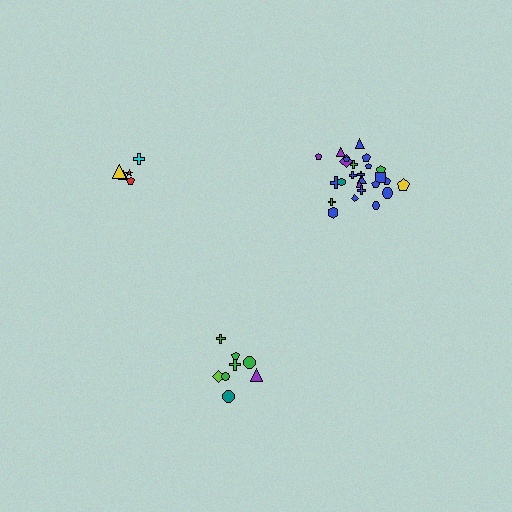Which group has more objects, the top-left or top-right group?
The top-right group.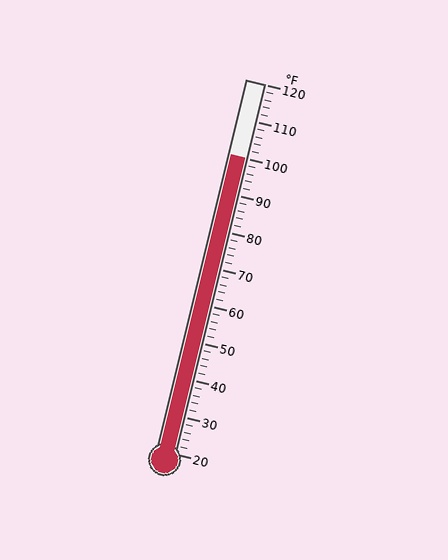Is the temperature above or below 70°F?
The temperature is above 70°F.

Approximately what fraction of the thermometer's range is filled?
The thermometer is filled to approximately 80% of its range.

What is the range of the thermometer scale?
The thermometer scale ranges from 20°F to 120°F.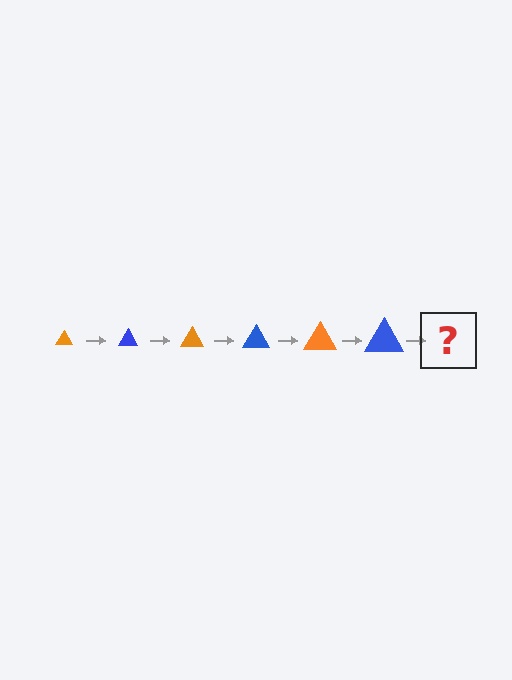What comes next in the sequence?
The next element should be an orange triangle, larger than the previous one.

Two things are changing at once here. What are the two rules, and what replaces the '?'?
The two rules are that the triangle grows larger each step and the color cycles through orange and blue. The '?' should be an orange triangle, larger than the previous one.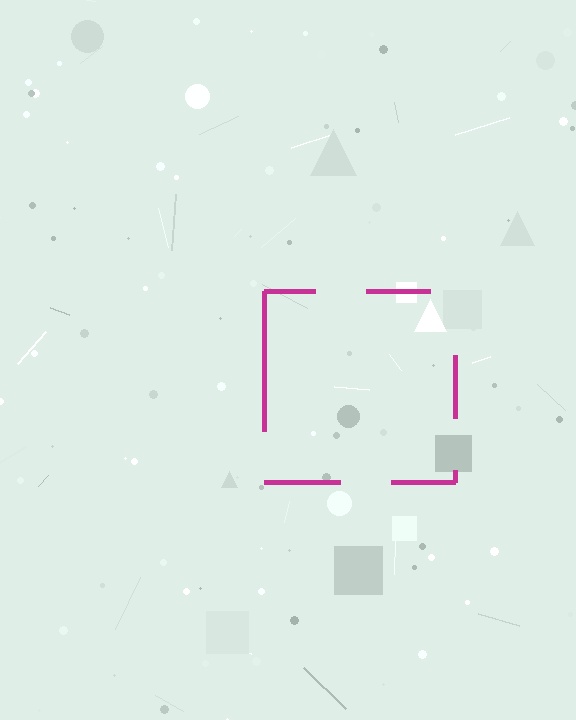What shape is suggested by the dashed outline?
The dashed outline suggests a square.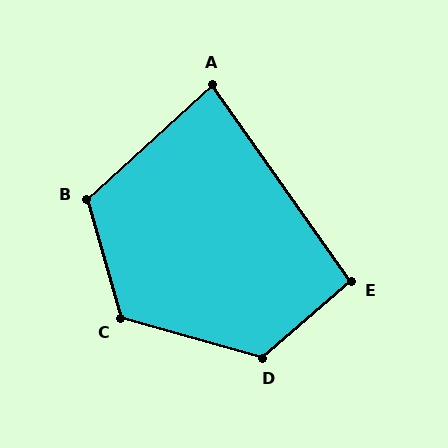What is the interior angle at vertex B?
Approximately 116 degrees (obtuse).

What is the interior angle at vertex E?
Approximately 96 degrees (obtuse).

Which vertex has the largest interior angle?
D, at approximately 123 degrees.